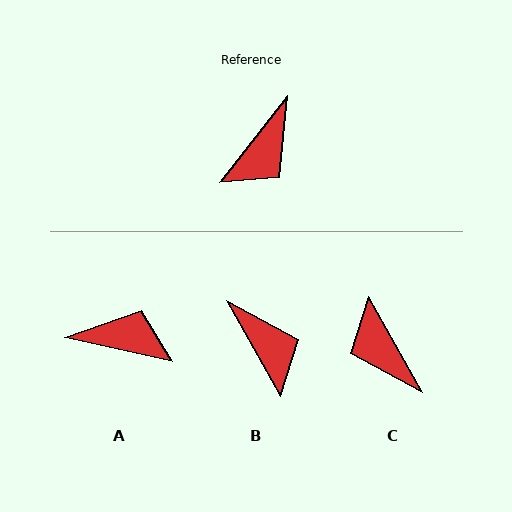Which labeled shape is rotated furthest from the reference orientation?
A, about 115 degrees away.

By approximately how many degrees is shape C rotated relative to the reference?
Approximately 113 degrees clockwise.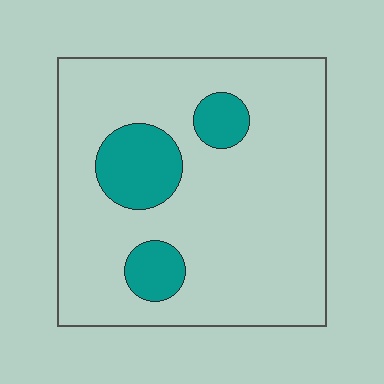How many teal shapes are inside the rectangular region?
3.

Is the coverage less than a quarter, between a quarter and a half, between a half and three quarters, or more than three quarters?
Less than a quarter.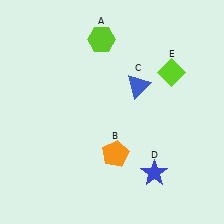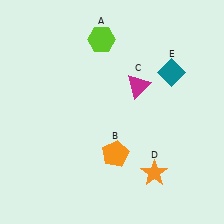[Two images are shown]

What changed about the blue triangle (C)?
In Image 1, C is blue. In Image 2, it changed to magenta.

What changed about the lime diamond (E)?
In Image 1, E is lime. In Image 2, it changed to teal.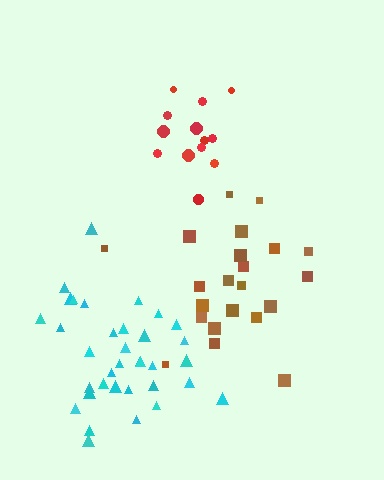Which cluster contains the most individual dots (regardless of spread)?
Cyan (35).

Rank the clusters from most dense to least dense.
cyan, red, brown.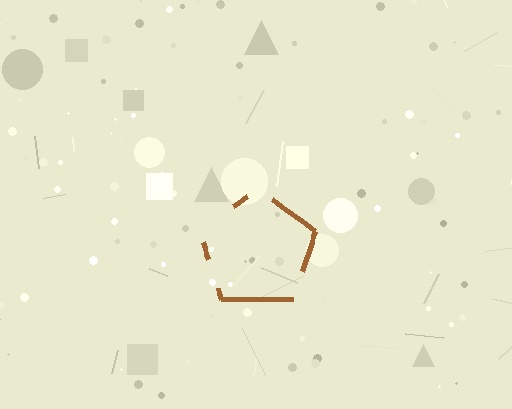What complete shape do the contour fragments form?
The contour fragments form a pentagon.